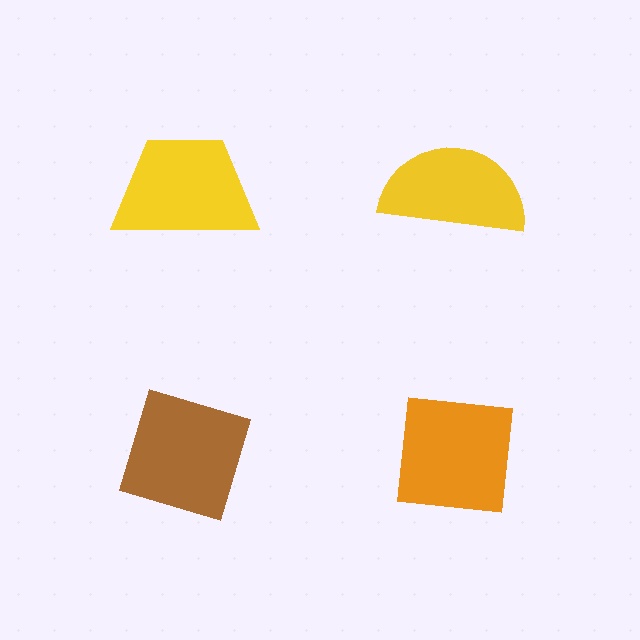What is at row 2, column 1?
A brown diamond.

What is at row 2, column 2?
An orange square.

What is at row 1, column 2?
A yellow semicircle.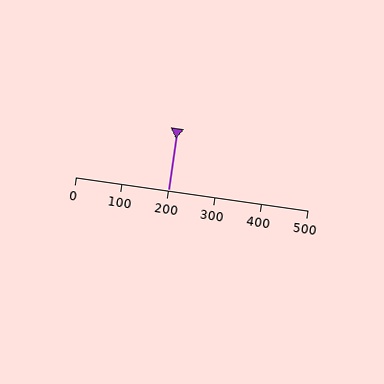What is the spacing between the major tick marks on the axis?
The major ticks are spaced 100 apart.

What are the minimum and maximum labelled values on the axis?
The axis runs from 0 to 500.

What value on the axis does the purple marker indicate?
The marker indicates approximately 200.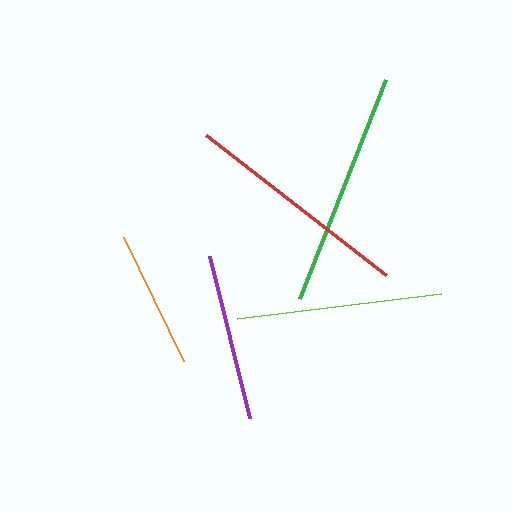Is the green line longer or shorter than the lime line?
The green line is longer than the lime line.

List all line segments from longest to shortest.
From longest to shortest: green, red, lime, purple, orange.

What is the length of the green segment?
The green segment is approximately 235 pixels long.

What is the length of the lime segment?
The lime segment is approximately 205 pixels long.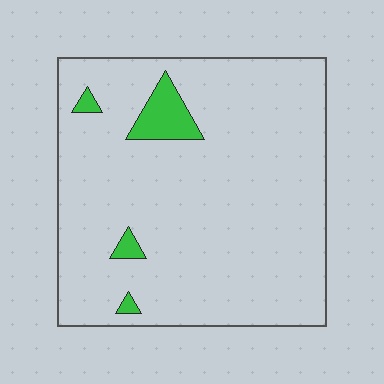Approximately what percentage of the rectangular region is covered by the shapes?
Approximately 5%.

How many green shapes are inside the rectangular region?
4.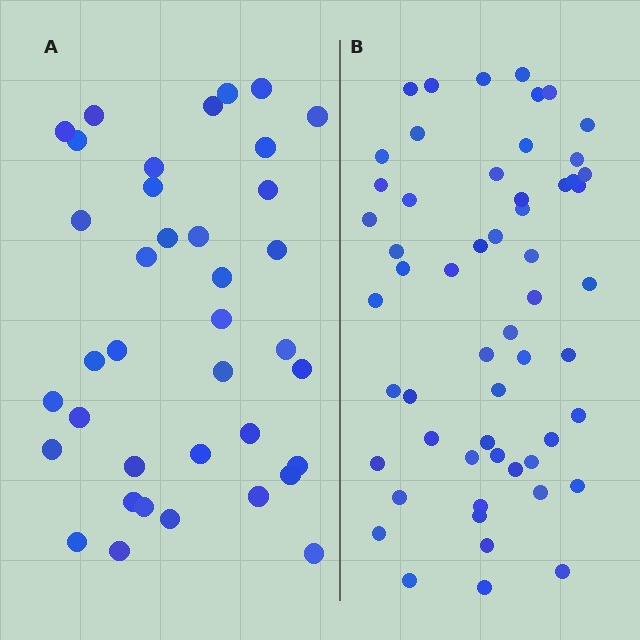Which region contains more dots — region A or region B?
Region B (the right region) has more dots.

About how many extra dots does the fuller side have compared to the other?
Region B has approximately 20 more dots than region A.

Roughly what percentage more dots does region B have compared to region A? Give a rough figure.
About 45% more.